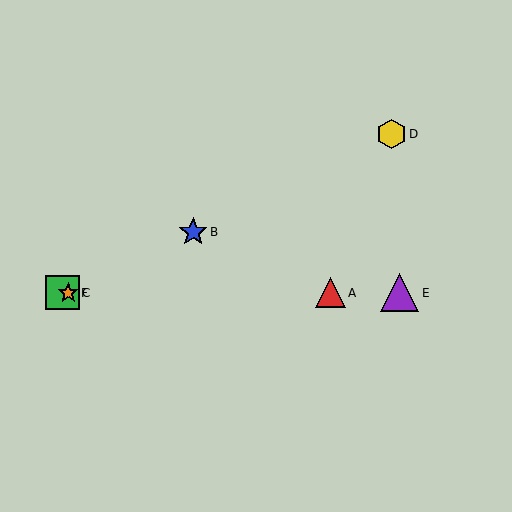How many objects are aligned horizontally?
4 objects (A, C, E, F) are aligned horizontally.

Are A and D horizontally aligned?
No, A is at y≈293 and D is at y≈134.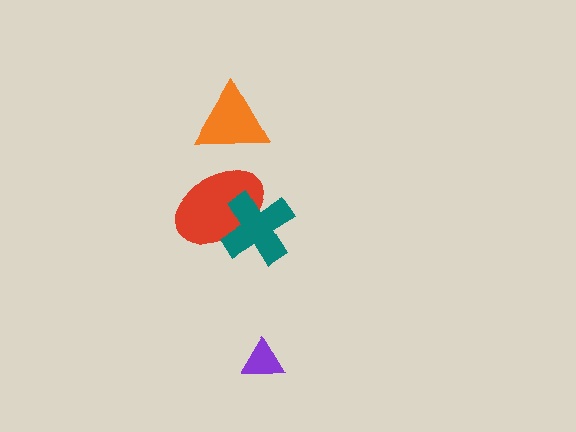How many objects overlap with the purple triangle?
0 objects overlap with the purple triangle.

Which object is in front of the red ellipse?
The teal cross is in front of the red ellipse.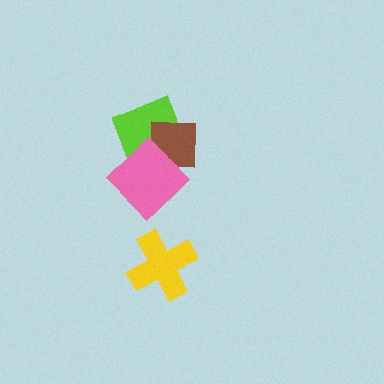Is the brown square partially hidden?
Yes, it is partially covered by another shape.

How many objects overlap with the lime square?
2 objects overlap with the lime square.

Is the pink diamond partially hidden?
No, no other shape covers it.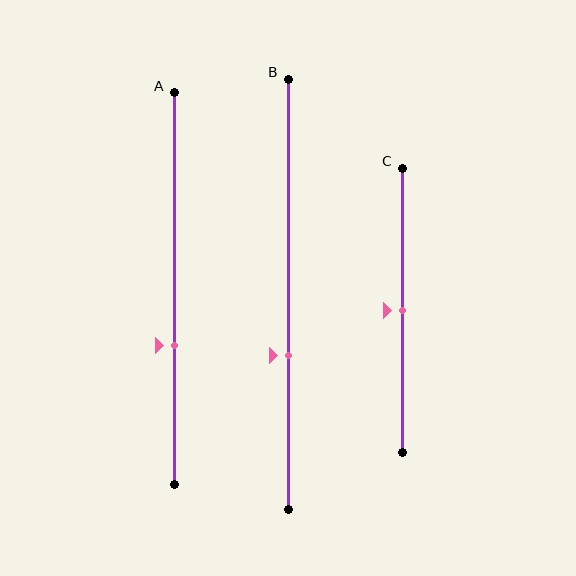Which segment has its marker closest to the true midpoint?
Segment C has its marker closest to the true midpoint.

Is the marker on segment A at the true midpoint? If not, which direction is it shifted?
No, the marker on segment A is shifted downward by about 15% of the segment length.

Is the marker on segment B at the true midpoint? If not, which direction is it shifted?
No, the marker on segment B is shifted downward by about 14% of the segment length.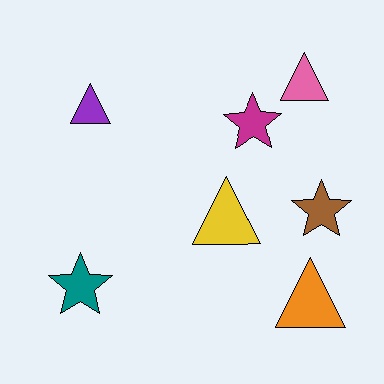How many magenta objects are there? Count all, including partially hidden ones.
There is 1 magenta object.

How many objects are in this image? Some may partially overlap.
There are 7 objects.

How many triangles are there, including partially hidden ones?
There are 4 triangles.